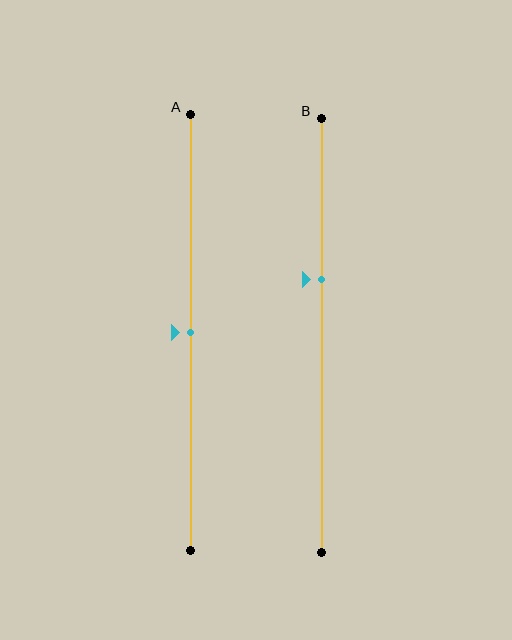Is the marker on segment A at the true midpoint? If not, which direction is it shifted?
Yes, the marker on segment A is at the true midpoint.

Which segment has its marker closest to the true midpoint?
Segment A has its marker closest to the true midpoint.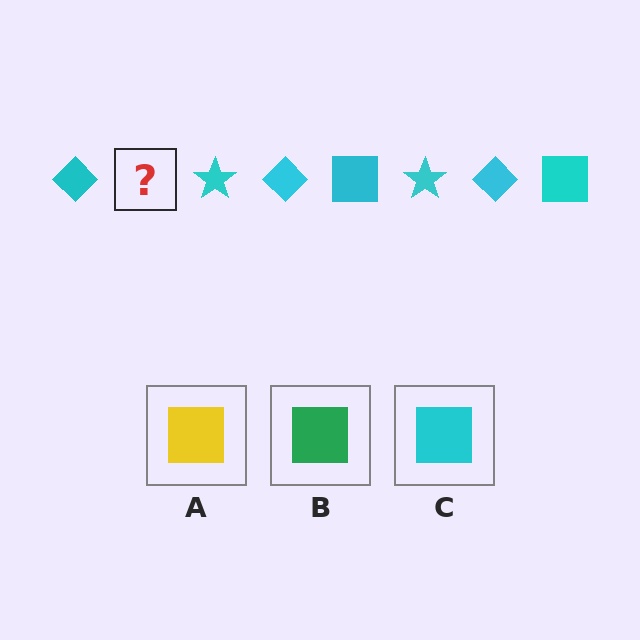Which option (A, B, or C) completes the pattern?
C.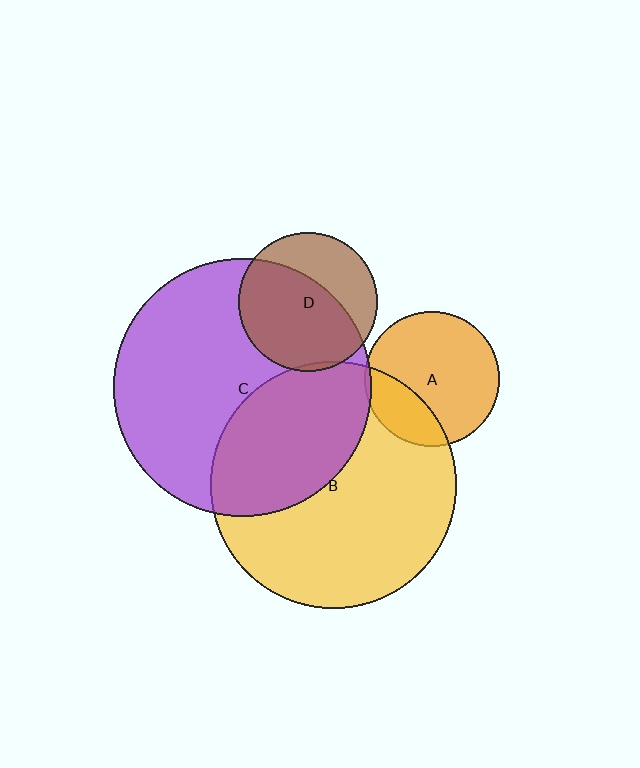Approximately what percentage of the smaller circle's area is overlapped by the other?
Approximately 5%.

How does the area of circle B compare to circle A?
Approximately 3.3 times.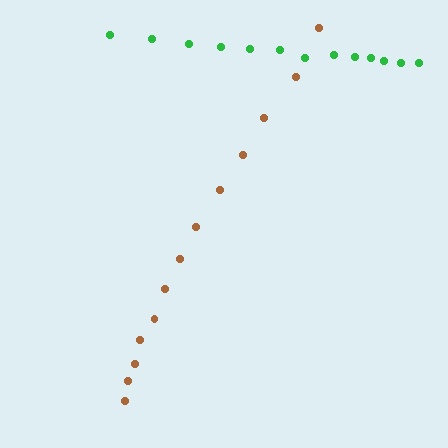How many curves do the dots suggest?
There are 2 distinct paths.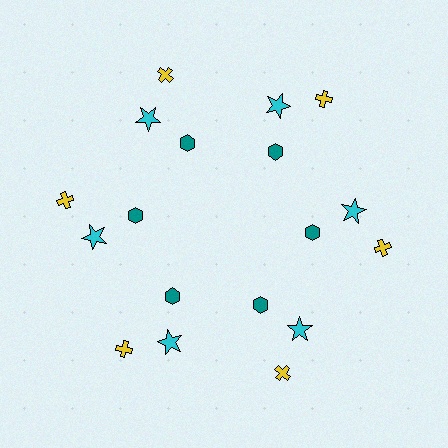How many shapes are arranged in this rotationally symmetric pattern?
There are 18 shapes, arranged in 6 groups of 3.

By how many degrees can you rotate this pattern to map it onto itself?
The pattern maps onto itself every 60 degrees of rotation.